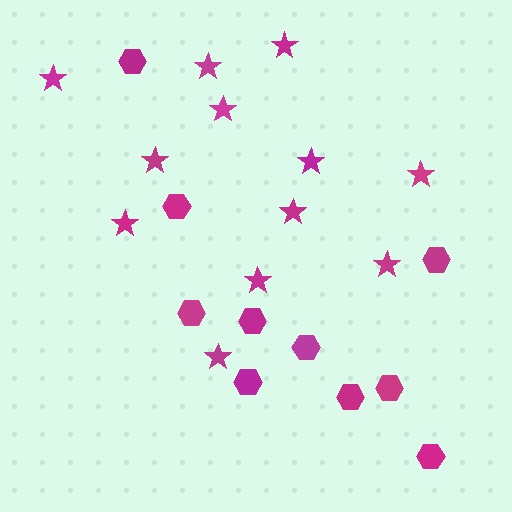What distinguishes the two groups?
There are 2 groups: one group of hexagons (10) and one group of stars (12).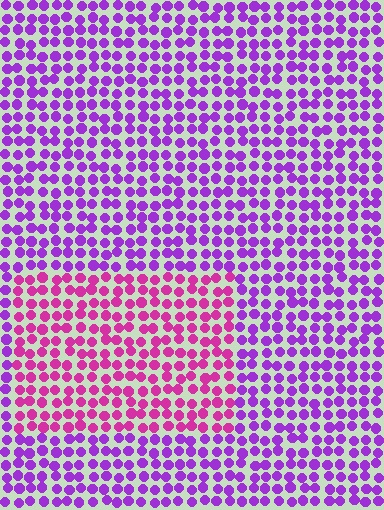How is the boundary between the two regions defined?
The boundary is defined purely by a slight shift in hue (about 38 degrees). Spacing, size, and orientation are identical on both sides.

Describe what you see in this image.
The image is filled with small purple elements in a uniform arrangement. A rectangle-shaped region is visible where the elements are tinted to a slightly different hue, forming a subtle color boundary.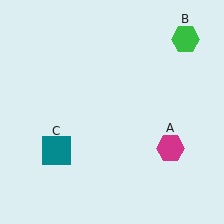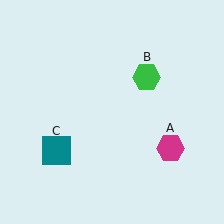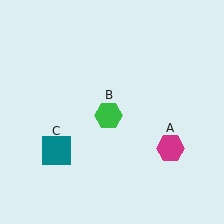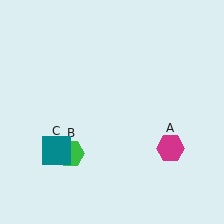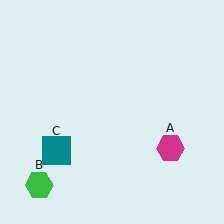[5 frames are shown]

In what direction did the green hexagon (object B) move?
The green hexagon (object B) moved down and to the left.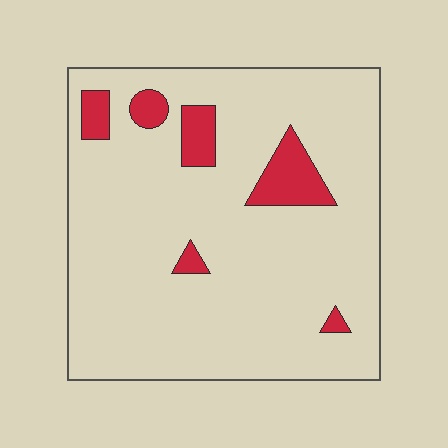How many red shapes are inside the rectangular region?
6.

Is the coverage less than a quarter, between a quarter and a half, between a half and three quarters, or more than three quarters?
Less than a quarter.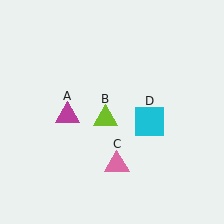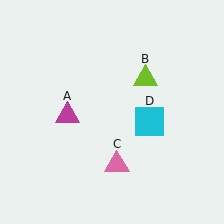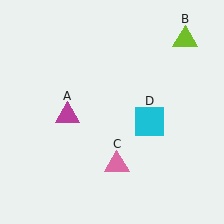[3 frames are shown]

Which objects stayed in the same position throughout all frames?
Magenta triangle (object A) and pink triangle (object C) and cyan square (object D) remained stationary.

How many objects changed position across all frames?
1 object changed position: lime triangle (object B).